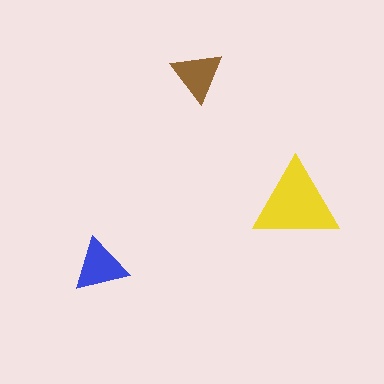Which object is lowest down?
The blue triangle is bottommost.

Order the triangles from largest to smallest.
the yellow one, the blue one, the brown one.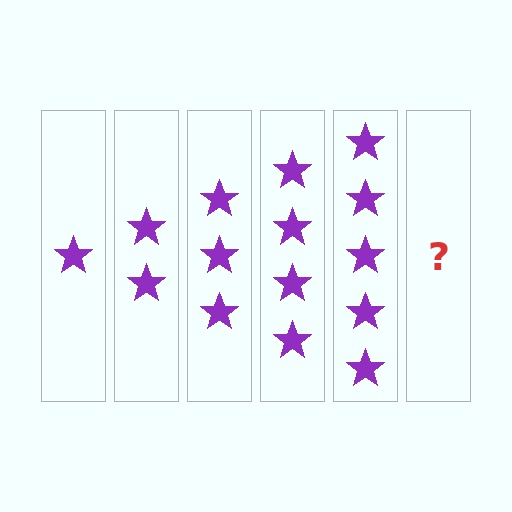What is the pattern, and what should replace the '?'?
The pattern is that each step adds one more star. The '?' should be 6 stars.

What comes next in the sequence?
The next element should be 6 stars.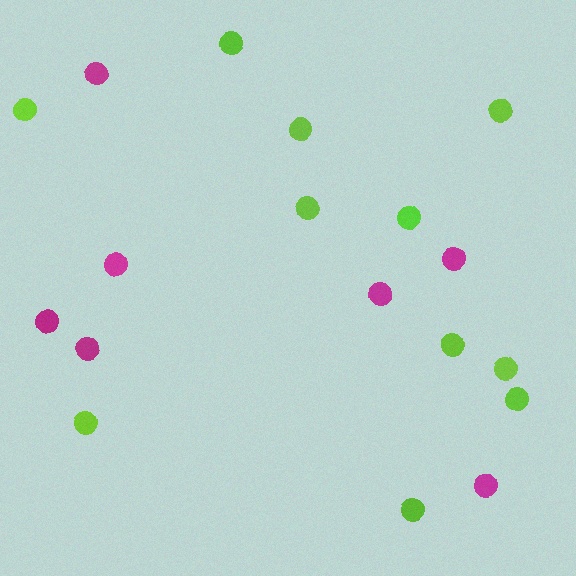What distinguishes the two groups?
There are 2 groups: one group of lime circles (11) and one group of magenta circles (7).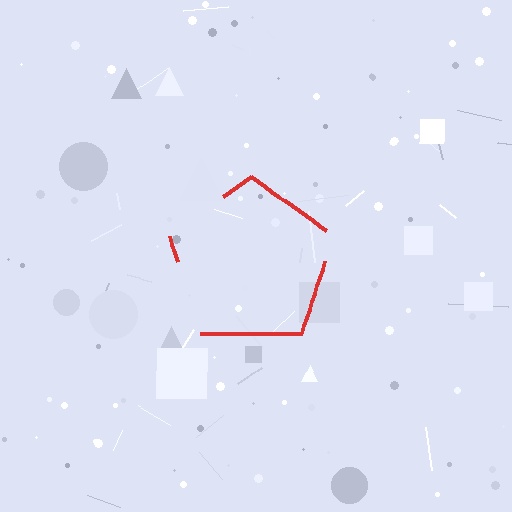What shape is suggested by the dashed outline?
The dashed outline suggests a pentagon.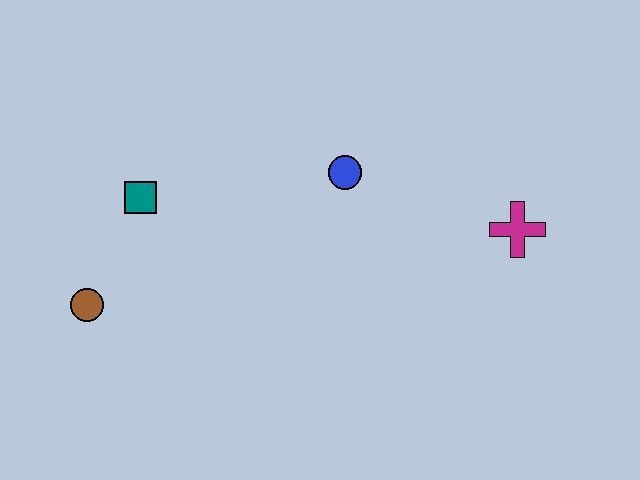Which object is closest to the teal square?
The brown circle is closest to the teal square.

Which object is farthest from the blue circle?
The brown circle is farthest from the blue circle.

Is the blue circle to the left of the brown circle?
No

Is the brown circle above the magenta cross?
No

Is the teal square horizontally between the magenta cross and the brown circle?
Yes